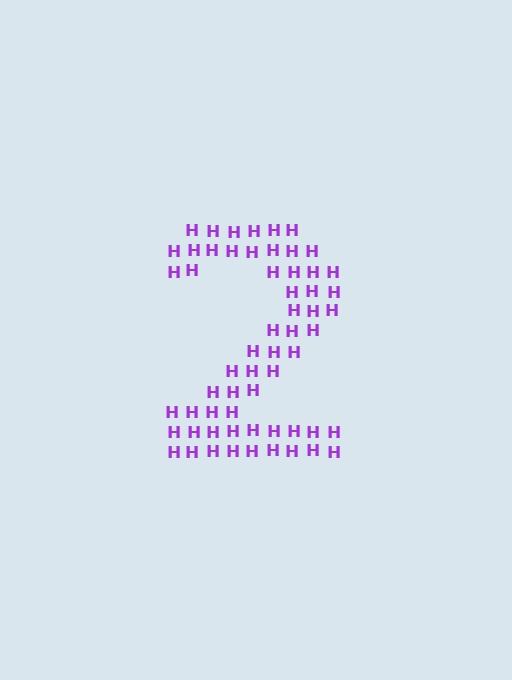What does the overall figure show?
The overall figure shows the digit 2.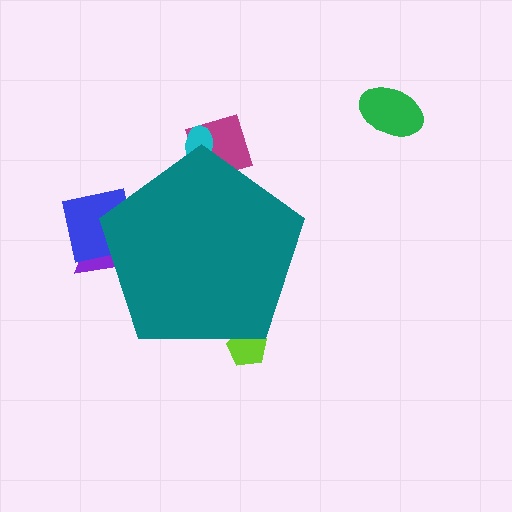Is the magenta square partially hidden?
Yes, the magenta square is partially hidden behind the teal pentagon.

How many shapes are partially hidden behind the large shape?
5 shapes are partially hidden.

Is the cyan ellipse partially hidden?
Yes, the cyan ellipse is partially hidden behind the teal pentagon.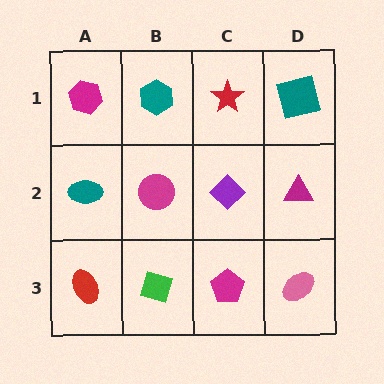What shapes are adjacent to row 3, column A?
A teal ellipse (row 2, column A), a green diamond (row 3, column B).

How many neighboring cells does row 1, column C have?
3.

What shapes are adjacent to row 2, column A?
A magenta hexagon (row 1, column A), a red ellipse (row 3, column A), a magenta circle (row 2, column B).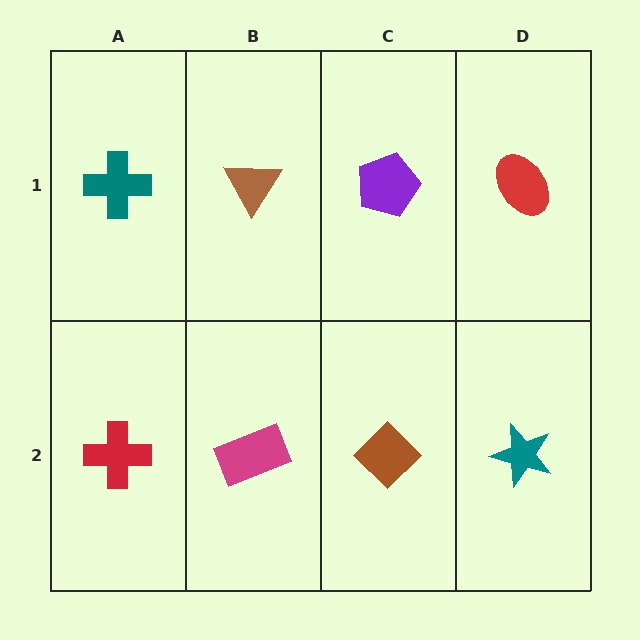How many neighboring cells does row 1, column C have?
3.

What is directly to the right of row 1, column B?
A purple pentagon.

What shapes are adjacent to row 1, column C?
A brown diamond (row 2, column C), a brown triangle (row 1, column B), a red ellipse (row 1, column D).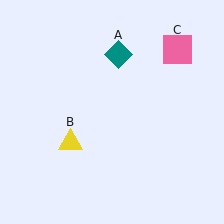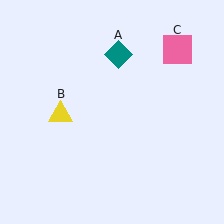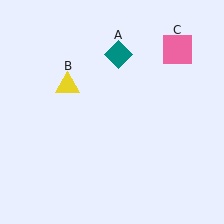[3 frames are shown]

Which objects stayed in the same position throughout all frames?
Teal diamond (object A) and pink square (object C) remained stationary.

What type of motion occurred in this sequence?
The yellow triangle (object B) rotated clockwise around the center of the scene.